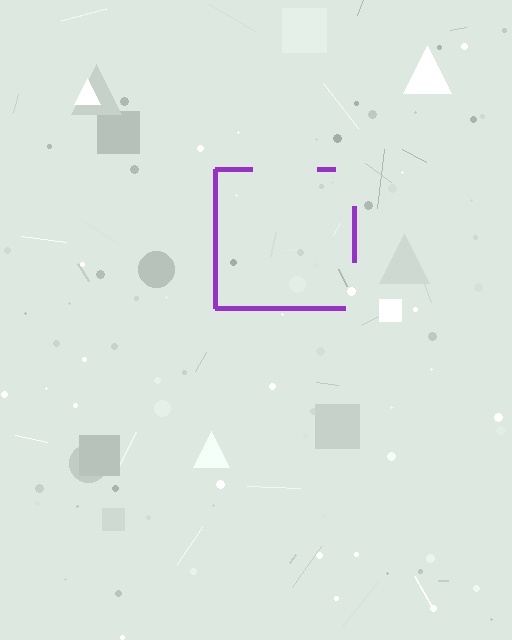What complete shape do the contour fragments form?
The contour fragments form a square.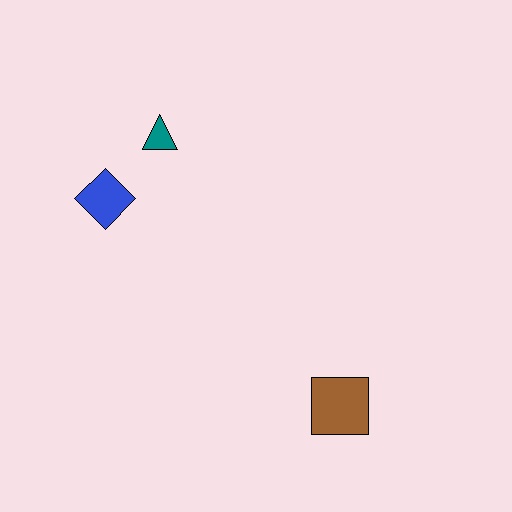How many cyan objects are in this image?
There are no cyan objects.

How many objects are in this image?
There are 3 objects.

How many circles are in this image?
There are no circles.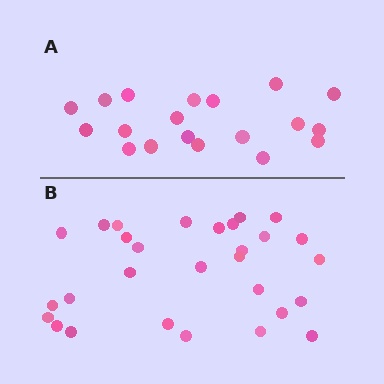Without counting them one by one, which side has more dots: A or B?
Region B (the bottom region) has more dots.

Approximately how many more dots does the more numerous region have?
Region B has roughly 10 or so more dots than region A.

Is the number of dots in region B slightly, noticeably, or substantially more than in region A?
Region B has substantially more. The ratio is roughly 1.5 to 1.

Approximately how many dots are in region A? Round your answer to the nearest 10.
About 20 dots. (The exact count is 19, which rounds to 20.)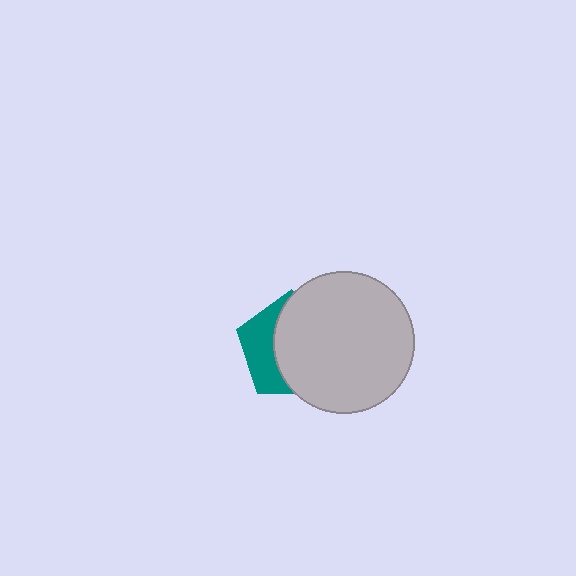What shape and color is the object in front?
The object in front is a light gray circle.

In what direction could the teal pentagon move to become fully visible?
The teal pentagon could move left. That would shift it out from behind the light gray circle entirely.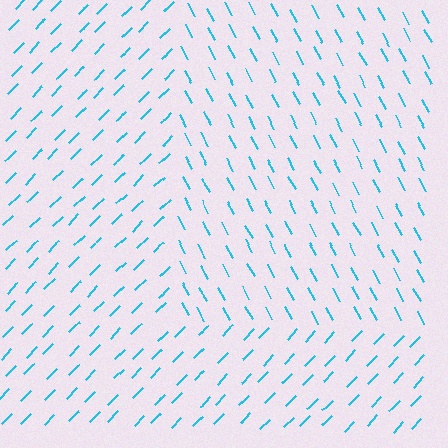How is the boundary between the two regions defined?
The boundary is defined purely by a change in line orientation (approximately 72 degrees difference). All lines are the same color and thickness.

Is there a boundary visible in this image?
Yes, there is a texture boundary formed by a change in line orientation.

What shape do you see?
I see a rectangle.